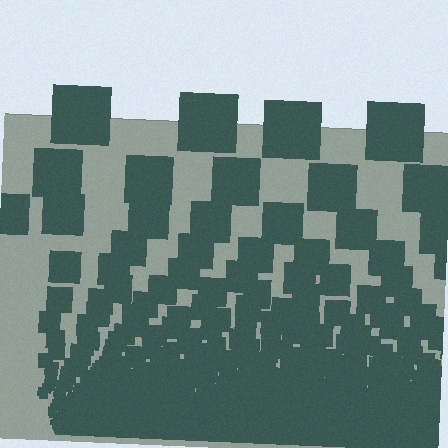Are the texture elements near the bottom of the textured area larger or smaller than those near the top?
Smaller. The gradient is inverted — elements near the bottom are smaller and denser.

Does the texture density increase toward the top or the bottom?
Density increases toward the bottom.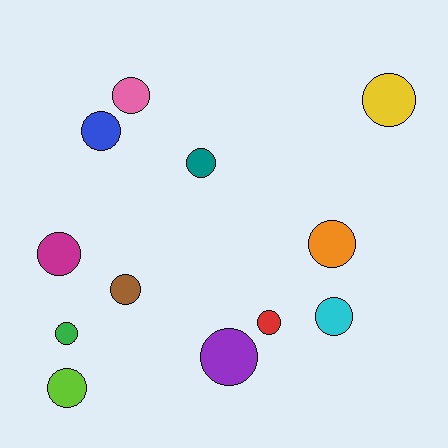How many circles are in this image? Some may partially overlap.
There are 12 circles.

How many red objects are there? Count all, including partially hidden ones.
There is 1 red object.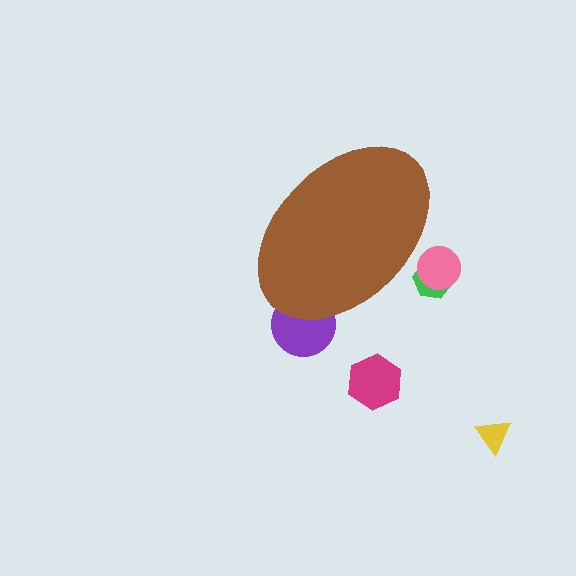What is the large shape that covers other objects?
A brown ellipse.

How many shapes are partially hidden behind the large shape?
3 shapes are partially hidden.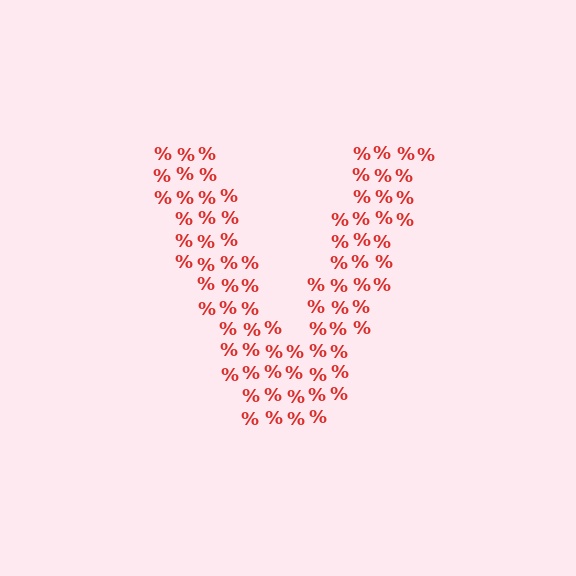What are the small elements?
The small elements are percent signs.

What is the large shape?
The large shape is the letter V.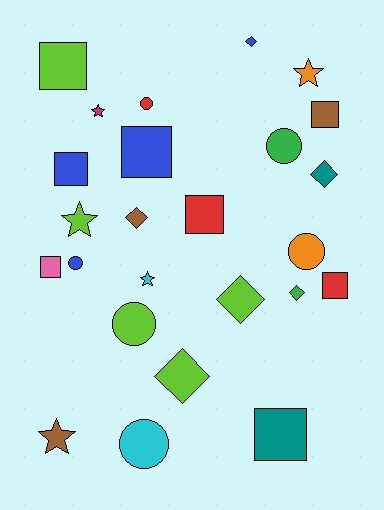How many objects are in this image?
There are 25 objects.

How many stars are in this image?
There are 5 stars.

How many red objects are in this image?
There are 3 red objects.